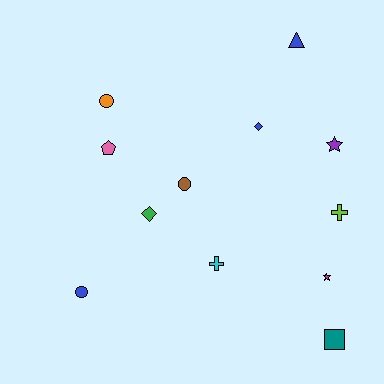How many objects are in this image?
There are 12 objects.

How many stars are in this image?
There are 2 stars.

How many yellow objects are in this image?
There are no yellow objects.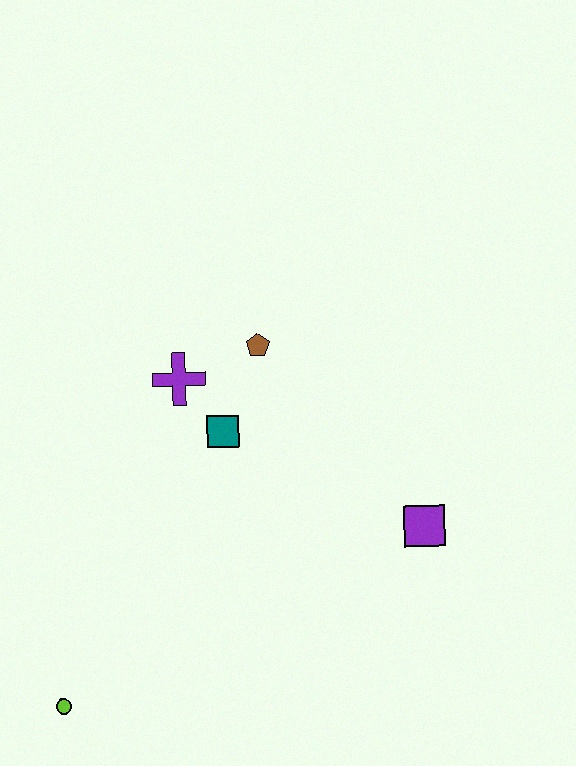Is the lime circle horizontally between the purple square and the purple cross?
No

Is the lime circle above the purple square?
No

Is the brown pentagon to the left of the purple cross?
No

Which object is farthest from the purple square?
The lime circle is farthest from the purple square.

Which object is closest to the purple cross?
The teal square is closest to the purple cross.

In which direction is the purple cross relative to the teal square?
The purple cross is above the teal square.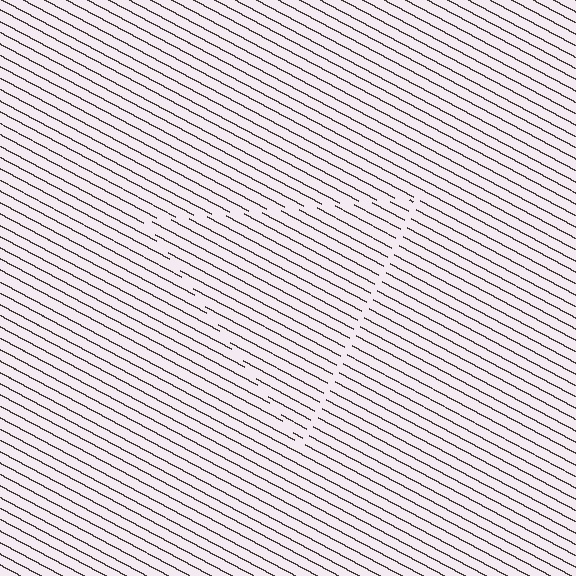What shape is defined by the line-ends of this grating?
An illusory triangle. The interior of the shape contains the same grating, shifted by half a period — the contour is defined by the phase discontinuity where line-ends from the inner and outer gratings abut.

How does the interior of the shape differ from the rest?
The interior of the shape contains the same grating, shifted by half a period — the contour is defined by the phase discontinuity where line-ends from the inner and outer gratings abut.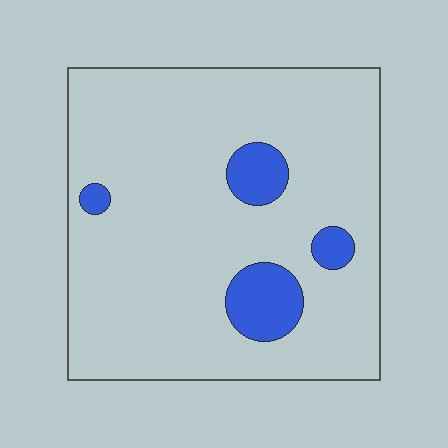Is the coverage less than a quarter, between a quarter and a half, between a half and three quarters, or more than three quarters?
Less than a quarter.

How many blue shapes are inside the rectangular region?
4.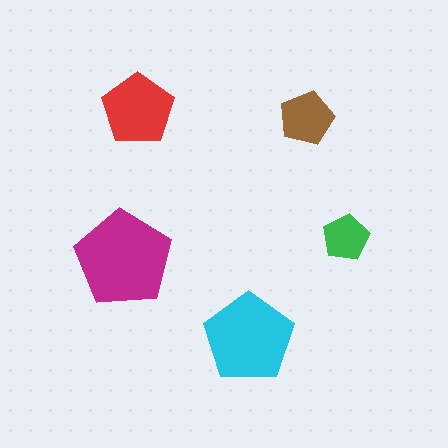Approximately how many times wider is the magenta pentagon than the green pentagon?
About 2 times wider.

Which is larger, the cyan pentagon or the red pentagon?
The cyan one.